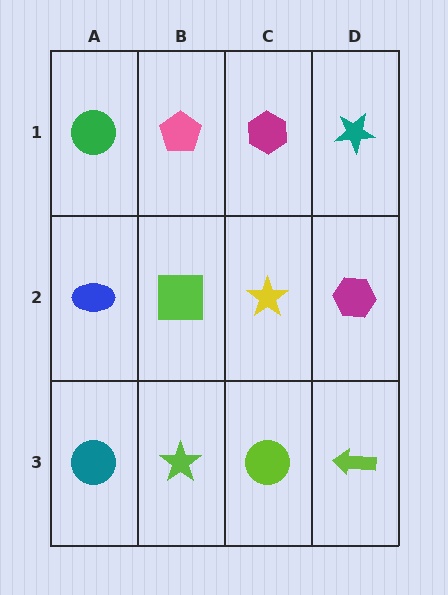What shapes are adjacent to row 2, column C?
A magenta hexagon (row 1, column C), a lime circle (row 3, column C), a lime square (row 2, column B), a magenta hexagon (row 2, column D).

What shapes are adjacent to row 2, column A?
A green circle (row 1, column A), a teal circle (row 3, column A), a lime square (row 2, column B).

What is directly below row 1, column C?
A yellow star.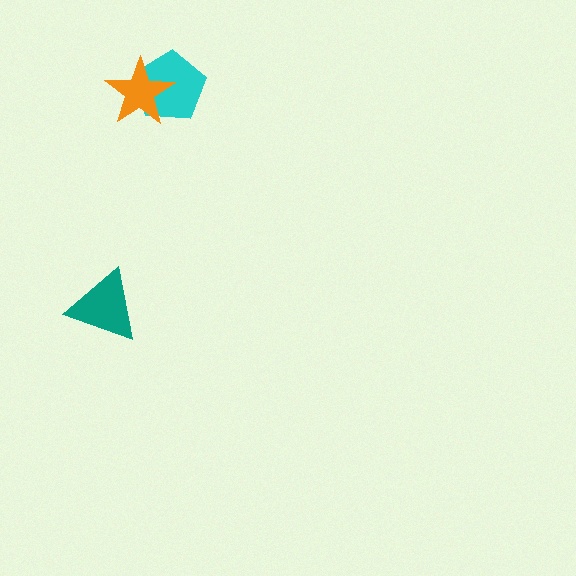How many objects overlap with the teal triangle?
0 objects overlap with the teal triangle.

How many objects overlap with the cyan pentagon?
1 object overlaps with the cyan pentagon.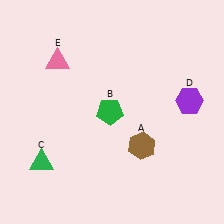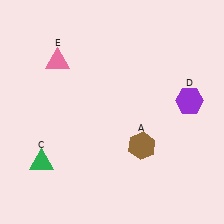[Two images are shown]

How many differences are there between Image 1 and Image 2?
There is 1 difference between the two images.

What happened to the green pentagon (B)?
The green pentagon (B) was removed in Image 2. It was in the top-left area of Image 1.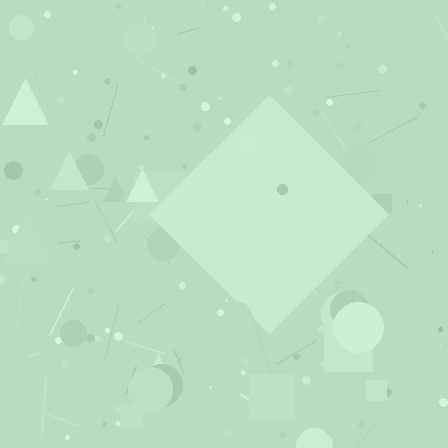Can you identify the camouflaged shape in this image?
The camouflaged shape is a diamond.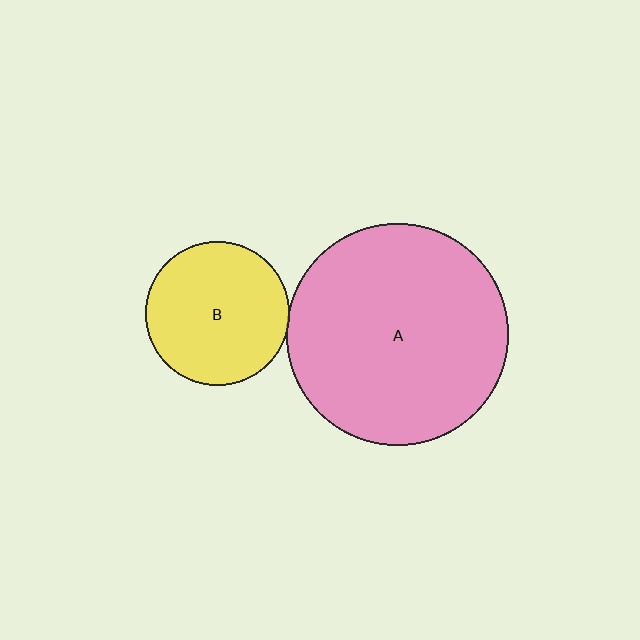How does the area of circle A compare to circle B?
Approximately 2.4 times.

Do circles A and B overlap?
Yes.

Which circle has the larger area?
Circle A (pink).